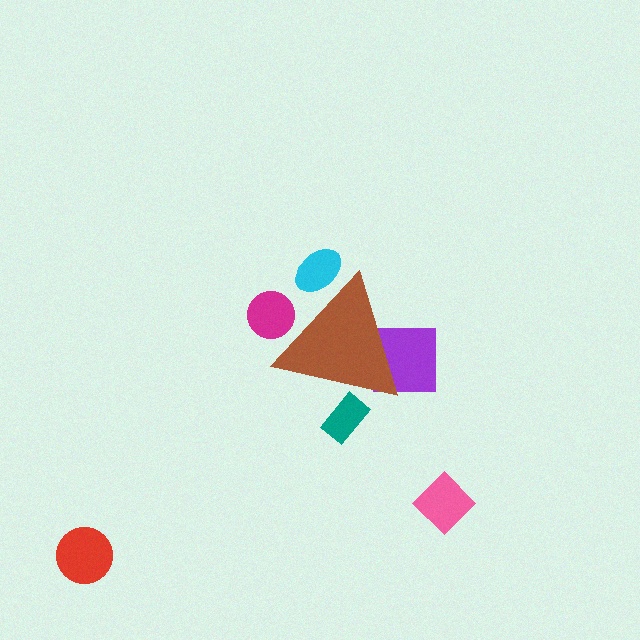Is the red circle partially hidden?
No, the red circle is fully visible.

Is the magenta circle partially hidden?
Yes, the magenta circle is partially hidden behind the brown triangle.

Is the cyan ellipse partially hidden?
Yes, the cyan ellipse is partially hidden behind the brown triangle.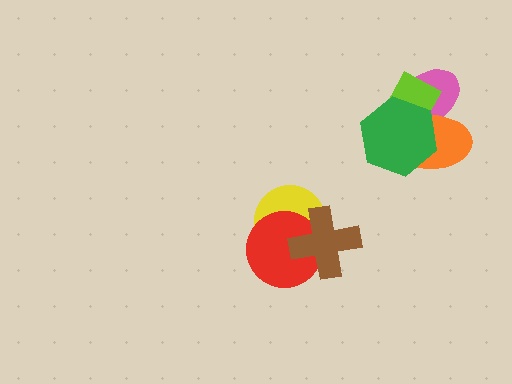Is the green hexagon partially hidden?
No, no other shape covers it.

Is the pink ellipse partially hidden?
Yes, it is partially covered by another shape.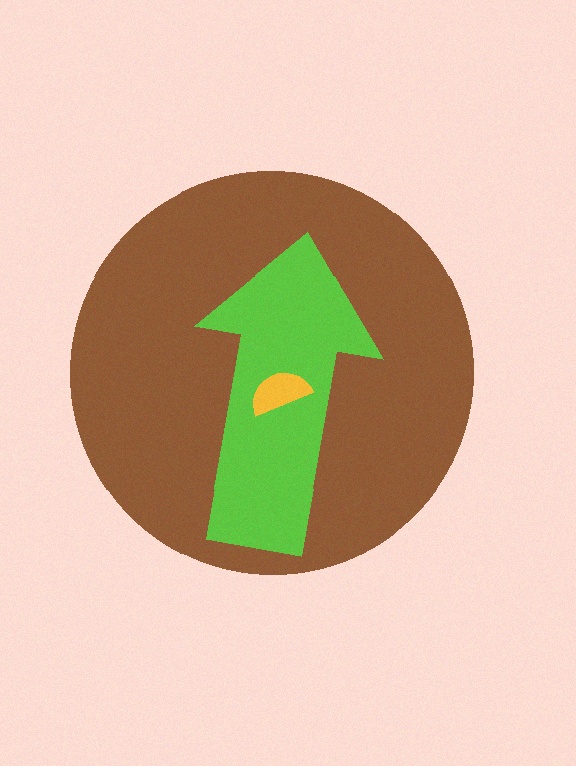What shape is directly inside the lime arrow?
The yellow semicircle.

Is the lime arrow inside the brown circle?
Yes.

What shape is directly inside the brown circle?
The lime arrow.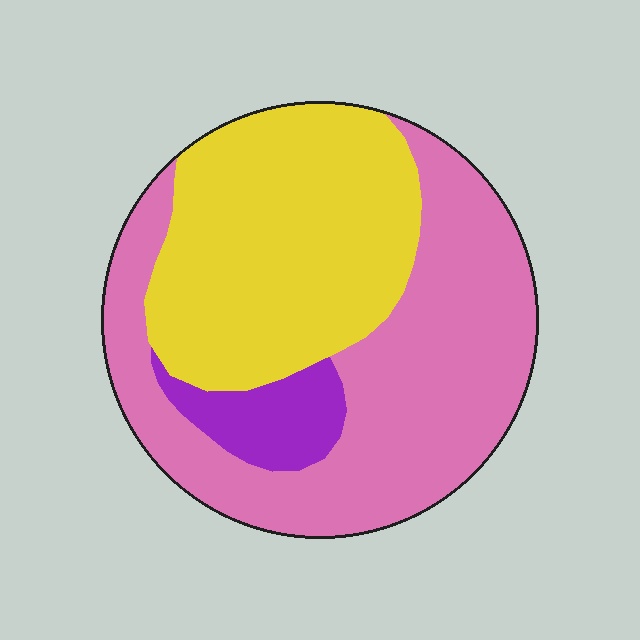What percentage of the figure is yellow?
Yellow covers roughly 40% of the figure.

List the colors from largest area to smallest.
From largest to smallest: pink, yellow, purple.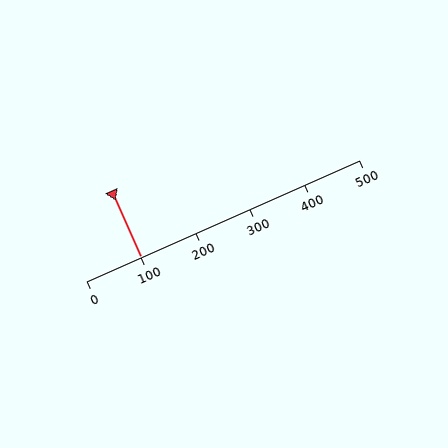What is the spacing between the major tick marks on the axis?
The major ticks are spaced 100 apart.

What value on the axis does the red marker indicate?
The marker indicates approximately 100.